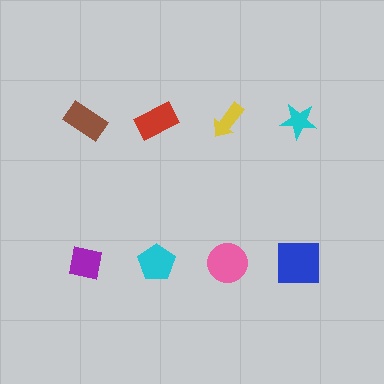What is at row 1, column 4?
A cyan star.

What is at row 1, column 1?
A brown rectangle.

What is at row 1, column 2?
A red rectangle.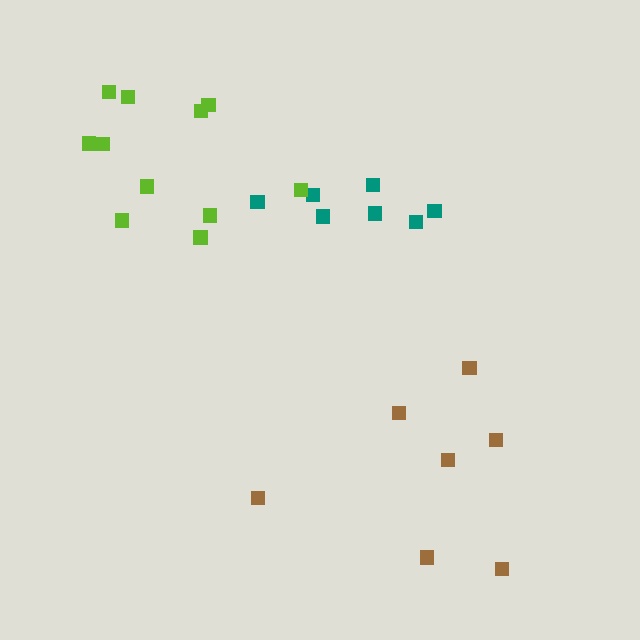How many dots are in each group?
Group 1: 7 dots, Group 2: 11 dots, Group 3: 7 dots (25 total).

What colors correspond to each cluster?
The clusters are colored: teal, lime, brown.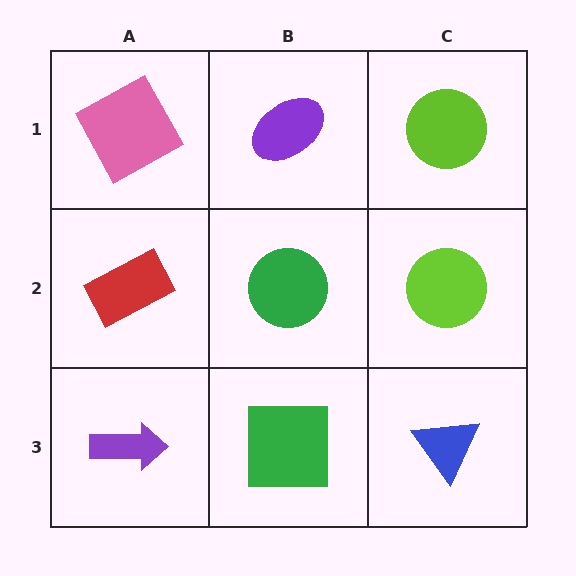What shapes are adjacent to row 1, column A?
A red rectangle (row 2, column A), a purple ellipse (row 1, column B).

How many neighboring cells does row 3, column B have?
3.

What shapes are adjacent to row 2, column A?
A pink square (row 1, column A), a purple arrow (row 3, column A), a green circle (row 2, column B).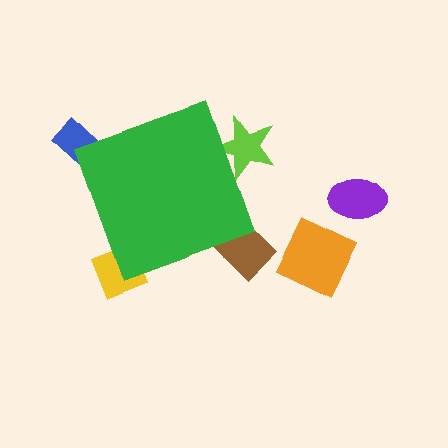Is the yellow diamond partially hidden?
Yes, the yellow diamond is partially hidden behind the green diamond.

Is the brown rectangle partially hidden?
Yes, the brown rectangle is partially hidden behind the green diamond.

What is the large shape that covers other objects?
A green diamond.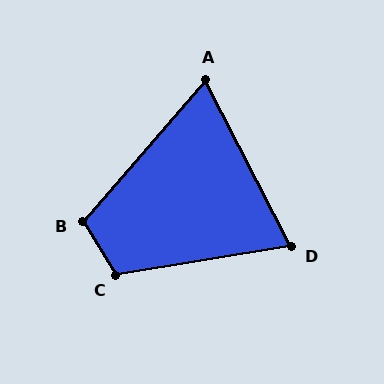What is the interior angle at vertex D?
Approximately 72 degrees (acute).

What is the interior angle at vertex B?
Approximately 108 degrees (obtuse).